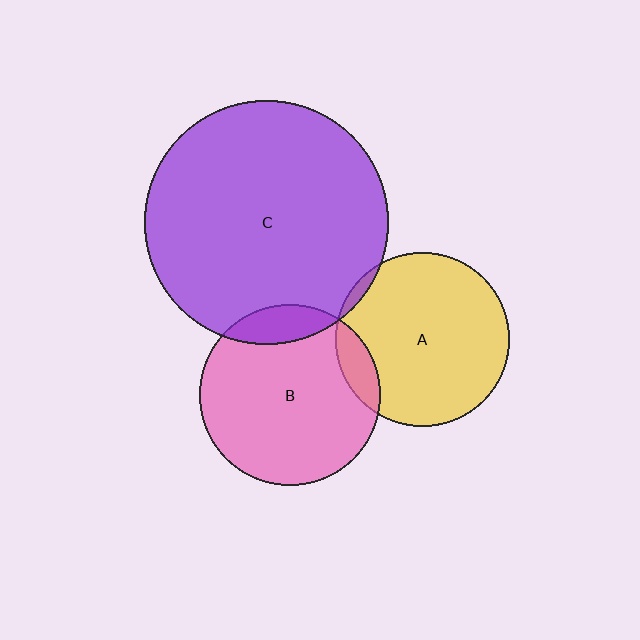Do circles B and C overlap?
Yes.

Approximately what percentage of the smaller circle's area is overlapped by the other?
Approximately 10%.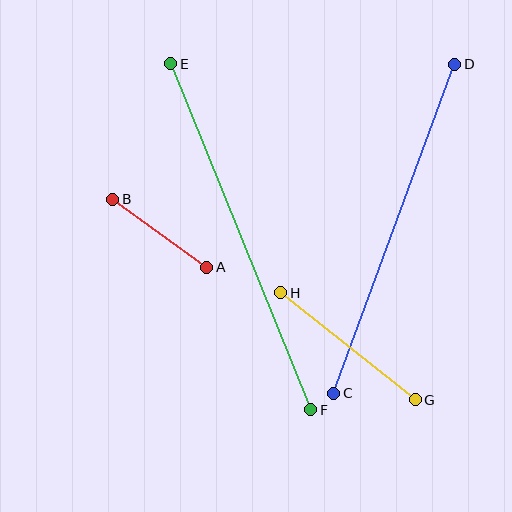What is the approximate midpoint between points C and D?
The midpoint is at approximately (394, 229) pixels.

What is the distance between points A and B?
The distance is approximately 116 pixels.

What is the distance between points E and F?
The distance is approximately 373 pixels.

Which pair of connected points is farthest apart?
Points E and F are farthest apart.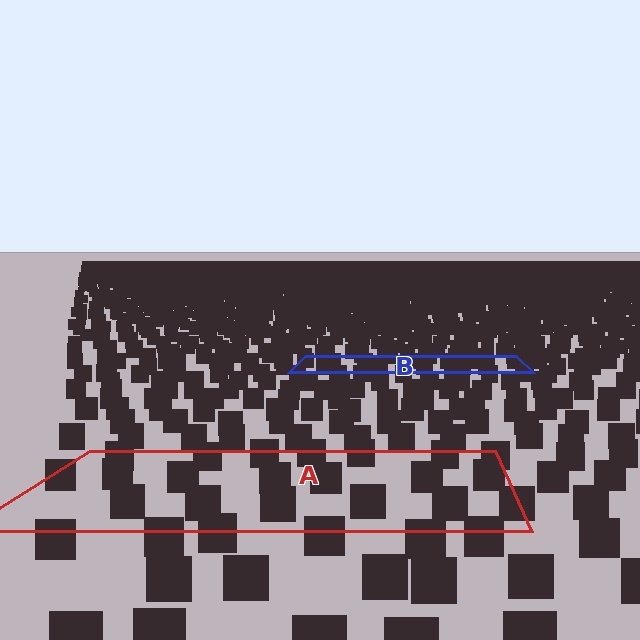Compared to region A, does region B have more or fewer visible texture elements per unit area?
Region B has more texture elements per unit area — they are packed more densely because it is farther away.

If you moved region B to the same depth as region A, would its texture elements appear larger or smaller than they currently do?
They would appear larger. At a closer depth, the same texture elements are projected at a bigger on-screen size.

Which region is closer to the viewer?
Region A is closer. The texture elements there are larger and more spread out.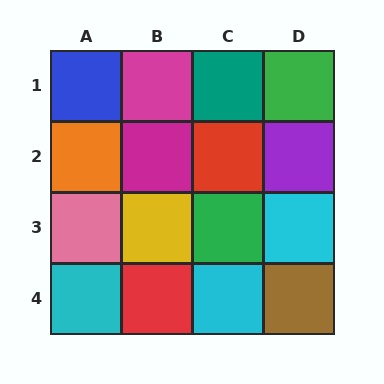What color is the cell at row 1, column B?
Magenta.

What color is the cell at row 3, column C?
Green.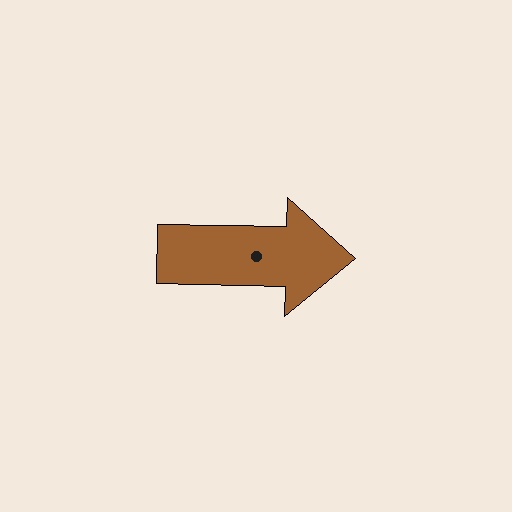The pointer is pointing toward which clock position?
Roughly 3 o'clock.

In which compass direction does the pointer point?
East.